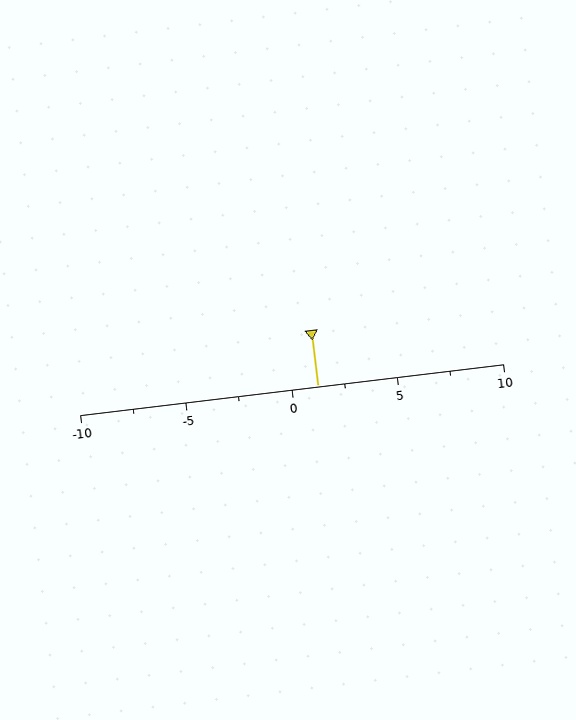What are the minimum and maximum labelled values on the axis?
The axis runs from -10 to 10.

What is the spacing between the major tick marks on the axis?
The major ticks are spaced 5 apart.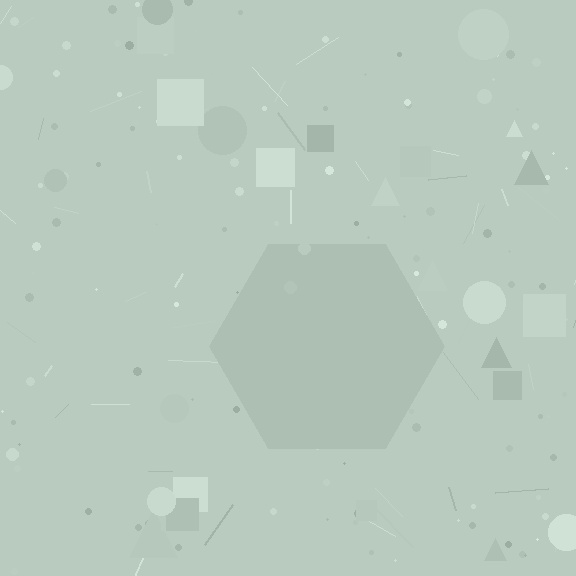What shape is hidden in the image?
A hexagon is hidden in the image.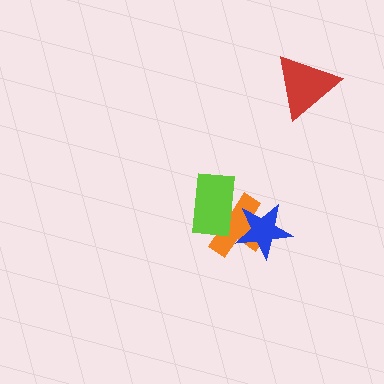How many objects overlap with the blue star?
1 object overlaps with the blue star.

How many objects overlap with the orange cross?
2 objects overlap with the orange cross.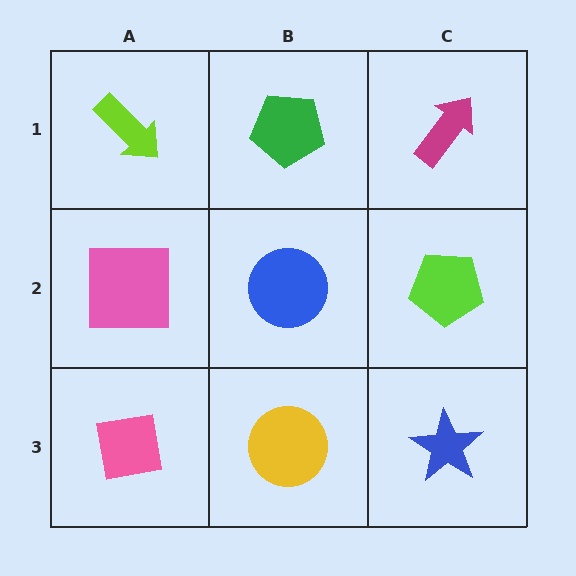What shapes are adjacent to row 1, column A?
A pink square (row 2, column A), a green pentagon (row 1, column B).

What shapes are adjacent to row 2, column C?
A magenta arrow (row 1, column C), a blue star (row 3, column C), a blue circle (row 2, column B).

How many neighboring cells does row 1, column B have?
3.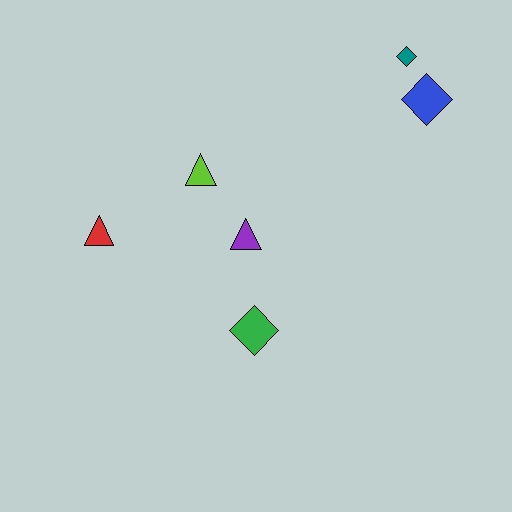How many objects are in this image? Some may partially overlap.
There are 6 objects.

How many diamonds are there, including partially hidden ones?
There are 3 diamonds.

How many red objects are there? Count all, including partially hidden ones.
There is 1 red object.